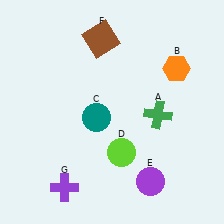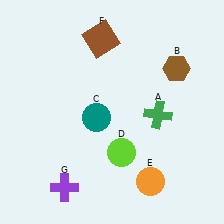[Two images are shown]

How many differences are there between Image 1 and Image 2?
There are 2 differences between the two images.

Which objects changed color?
B changed from orange to brown. E changed from purple to orange.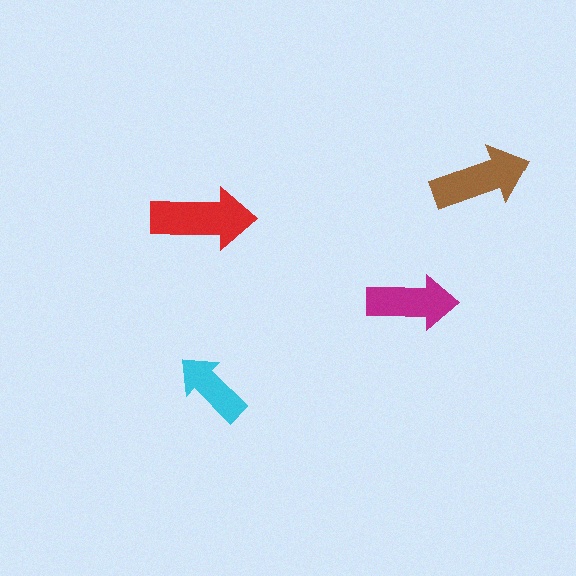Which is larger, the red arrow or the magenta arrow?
The red one.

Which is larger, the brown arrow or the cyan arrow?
The brown one.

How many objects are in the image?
There are 4 objects in the image.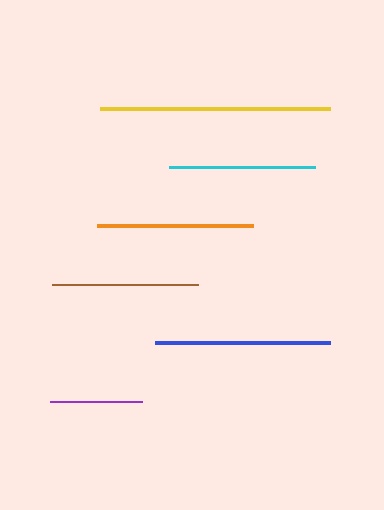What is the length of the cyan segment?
The cyan segment is approximately 145 pixels long.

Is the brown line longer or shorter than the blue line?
The blue line is longer than the brown line.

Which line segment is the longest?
The yellow line is the longest at approximately 229 pixels.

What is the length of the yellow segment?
The yellow segment is approximately 229 pixels long.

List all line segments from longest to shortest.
From longest to shortest: yellow, blue, orange, brown, cyan, purple.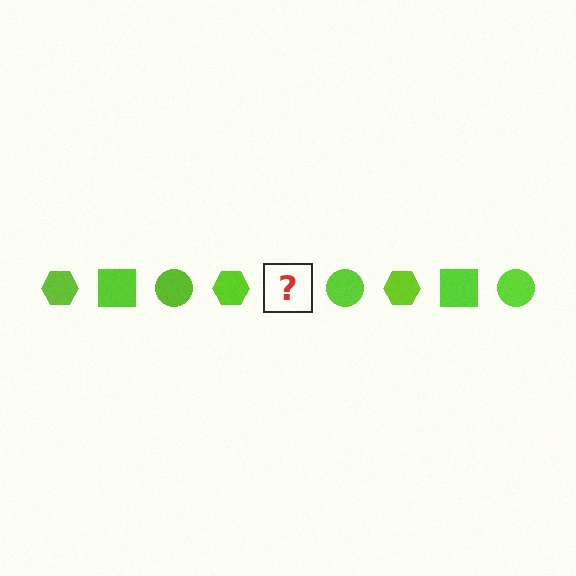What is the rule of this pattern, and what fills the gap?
The rule is that the pattern cycles through hexagon, square, circle shapes in lime. The gap should be filled with a lime square.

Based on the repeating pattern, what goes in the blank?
The blank should be a lime square.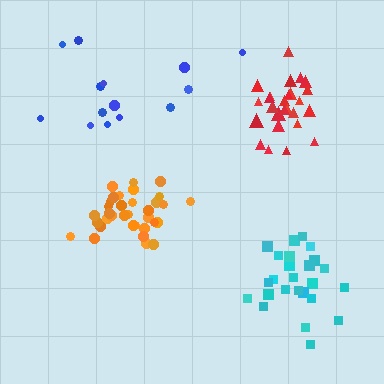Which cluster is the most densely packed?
Orange.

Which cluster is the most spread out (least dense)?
Blue.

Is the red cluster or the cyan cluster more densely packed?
Red.